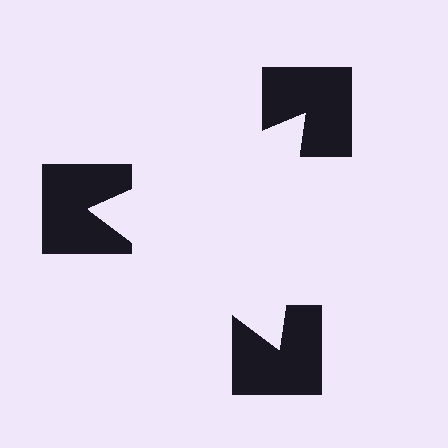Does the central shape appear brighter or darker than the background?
It typically appears slightly brighter than the background, even though no actual brightness change is drawn.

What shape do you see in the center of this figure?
An illusory triangle — its edges are inferred from the aligned wedge cuts in the notched squares, not physically drawn.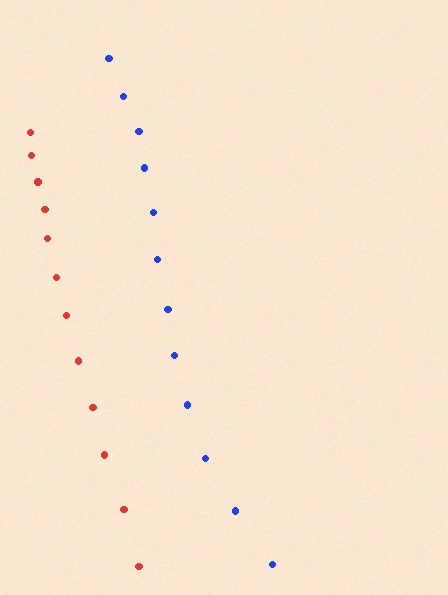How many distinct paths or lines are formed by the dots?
There are 2 distinct paths.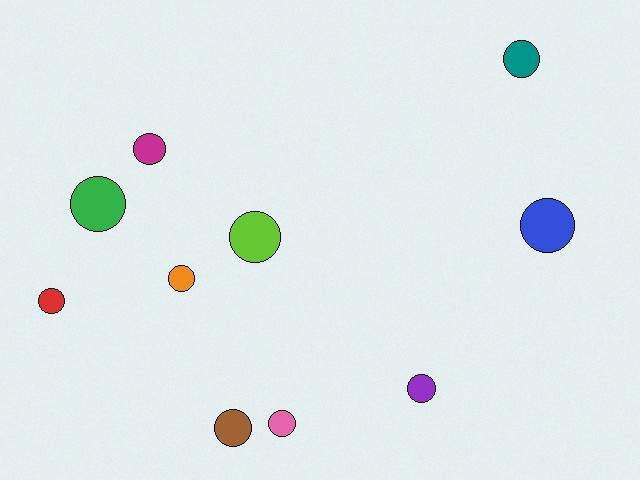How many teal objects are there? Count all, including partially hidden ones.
There is 1 teal object.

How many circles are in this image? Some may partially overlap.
There are 10 circles.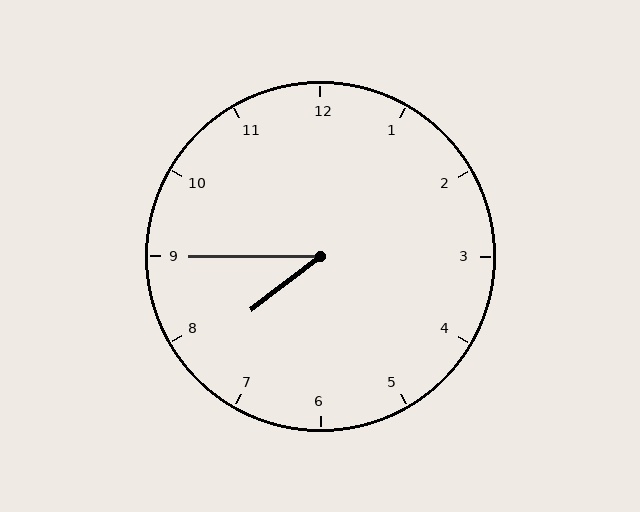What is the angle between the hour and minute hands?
Approximately 38 degrees.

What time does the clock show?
7:45.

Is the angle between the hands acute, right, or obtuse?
It is acute.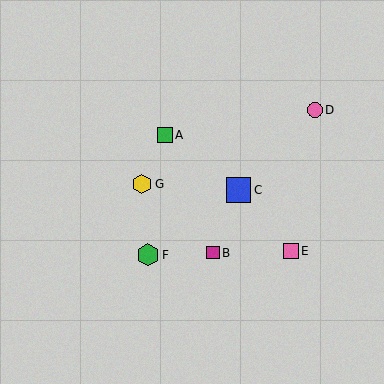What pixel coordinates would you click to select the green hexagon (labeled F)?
Click at (148, 255) to select the green hexagon F.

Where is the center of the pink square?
The center of the pink square is at (291, 251).